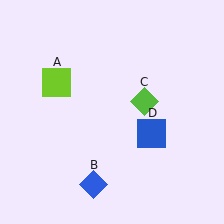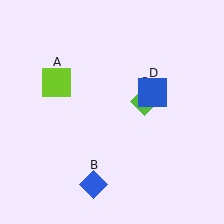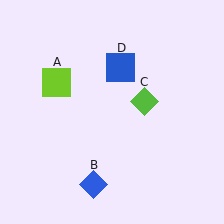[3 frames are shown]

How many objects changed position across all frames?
1 object changed position: blue square (object D).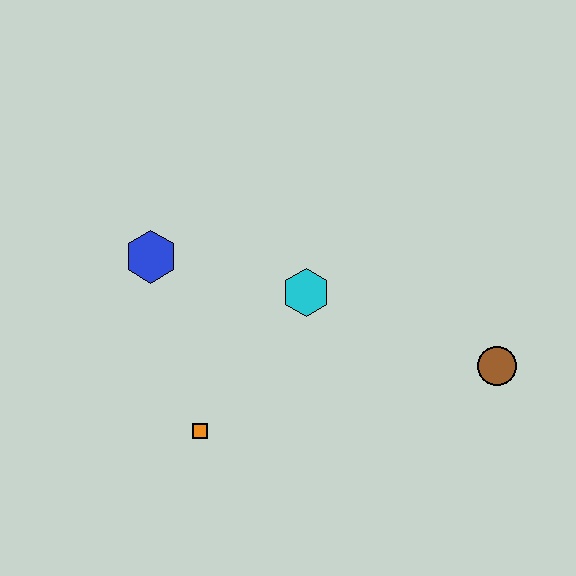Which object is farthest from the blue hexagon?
The brown circle is farthest from the blue hexagon.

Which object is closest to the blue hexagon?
The cyan hexagon is closest to the blue hexagon.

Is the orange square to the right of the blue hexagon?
Yes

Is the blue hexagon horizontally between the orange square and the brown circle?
No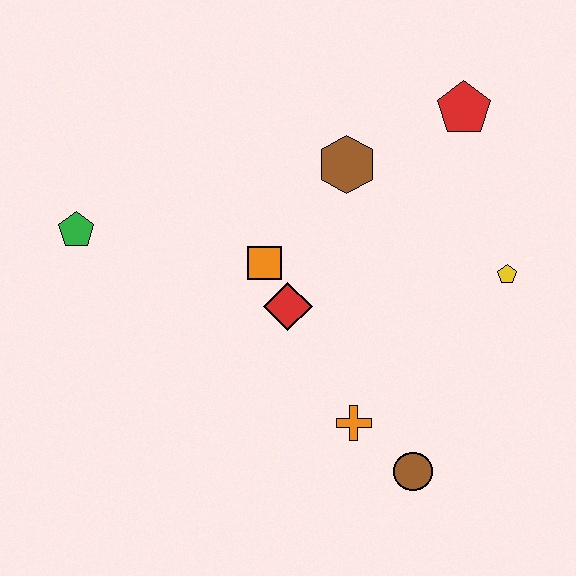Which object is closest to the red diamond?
The orange square is closest to the red diamond.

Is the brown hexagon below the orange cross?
No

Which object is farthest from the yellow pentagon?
The green pentagon is farthest from the yellow pentagon.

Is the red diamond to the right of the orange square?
Yes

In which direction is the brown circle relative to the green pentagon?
The brown circle is to the right of the green pentagon.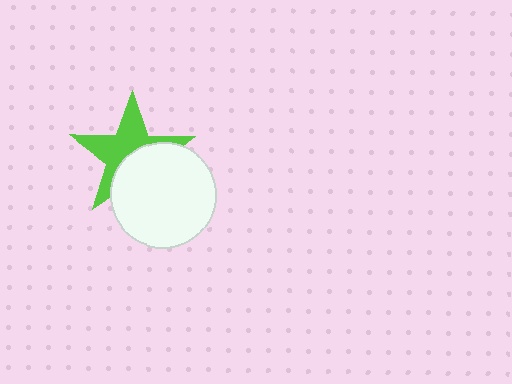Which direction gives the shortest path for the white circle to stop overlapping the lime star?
Moving down gives the shortest separation.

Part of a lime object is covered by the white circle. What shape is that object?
It is a star.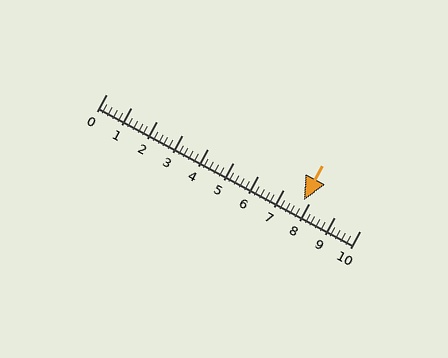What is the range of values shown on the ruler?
The ruler shows values from 0 to 10.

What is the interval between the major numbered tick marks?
The major tick marks are spaced 1 units apart.